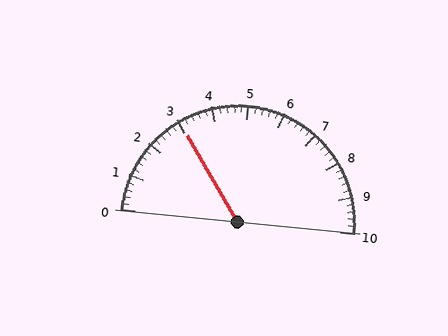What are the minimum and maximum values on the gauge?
The gauge ranges from 0 to 10.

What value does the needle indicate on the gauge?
The needle indicates approximately 3.0.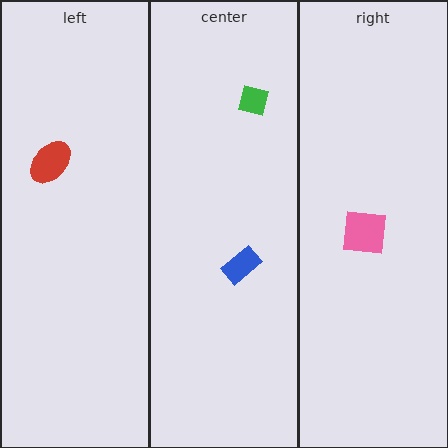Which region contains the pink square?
The right region.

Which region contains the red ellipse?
The left region.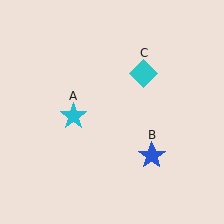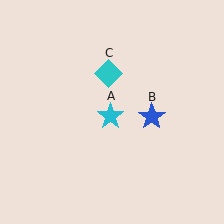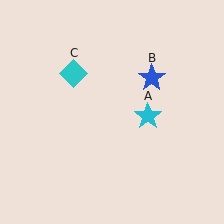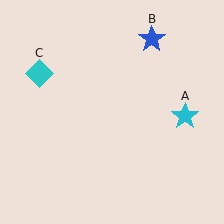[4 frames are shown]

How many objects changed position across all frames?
3 objects changed position: cyan star (object A), blue star (object B), cyan diamond (object C).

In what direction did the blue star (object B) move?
The blue star (object B) moved up.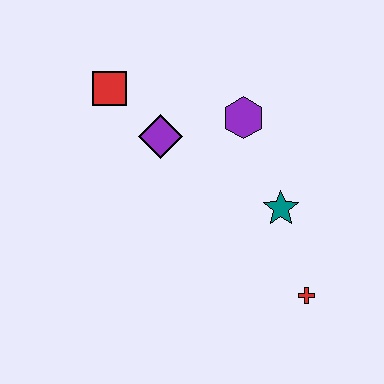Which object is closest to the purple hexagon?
The purple diamond is closest to the purple hexagon.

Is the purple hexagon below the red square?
Yes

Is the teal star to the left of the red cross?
Yes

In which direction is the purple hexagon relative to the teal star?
The purple hexagon is above the teal star.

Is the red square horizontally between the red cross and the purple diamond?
No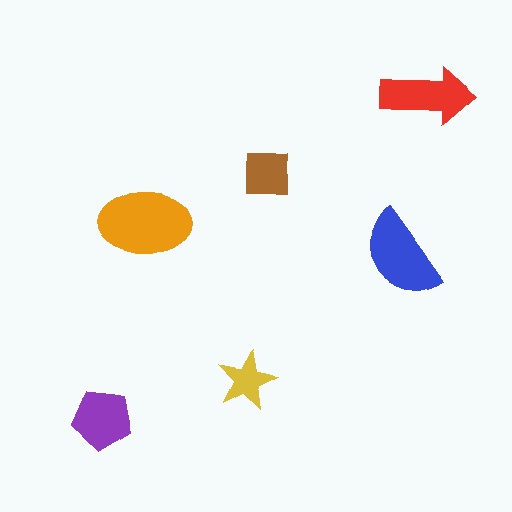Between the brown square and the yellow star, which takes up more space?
The brown square.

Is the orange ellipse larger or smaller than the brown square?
Larger.